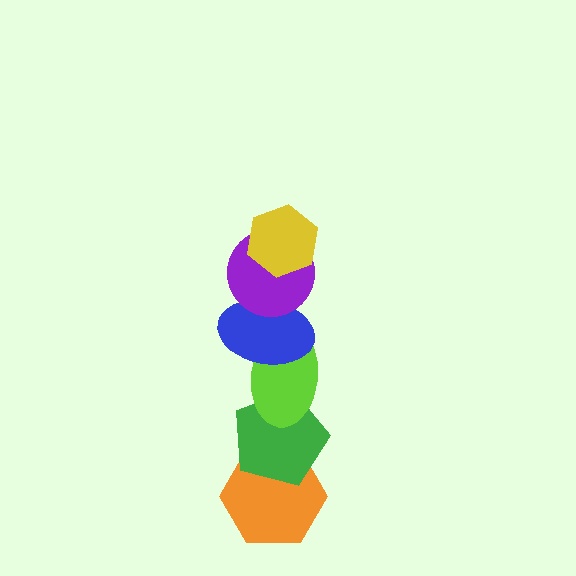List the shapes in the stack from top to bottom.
From top to bottom: the yellow hexagon, the purple circle, the blue ellipse, the lime ellipse, the green pentagon, the orange hexagon.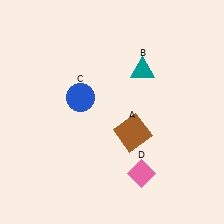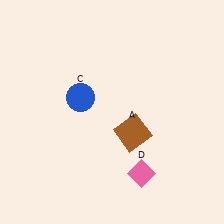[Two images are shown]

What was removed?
The teal triangle (B) was removed in Image 2.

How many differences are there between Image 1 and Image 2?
There is 1 difference between the two images.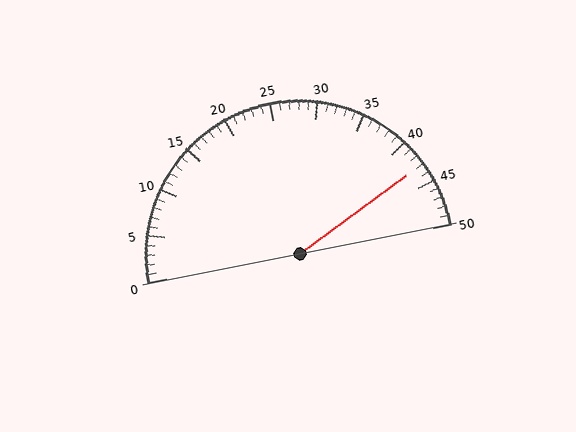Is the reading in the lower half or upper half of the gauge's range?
The reading is in the upper half of the range (0 to 50).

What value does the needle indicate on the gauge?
The needle indicates approximately 43.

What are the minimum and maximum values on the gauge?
The gauge ranges from 0 to 50.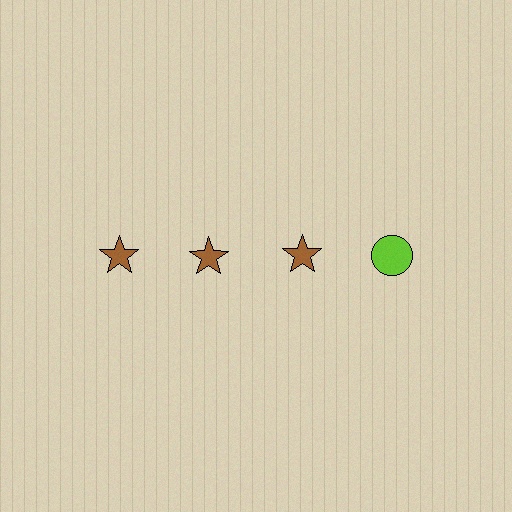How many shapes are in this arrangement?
There are 4 shapes arranged in a grid pattern.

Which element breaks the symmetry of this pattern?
The lime circle in the top row, second from right column breaks the symmetry. All other shapes are brown stars.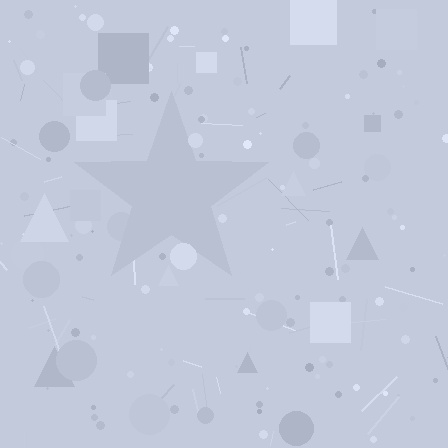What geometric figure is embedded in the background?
A star is embedded in the background.